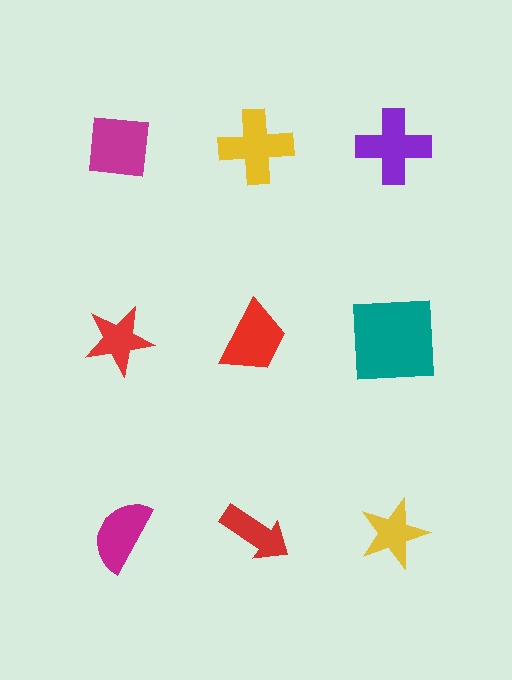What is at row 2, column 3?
A teal square.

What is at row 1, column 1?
A magenta square.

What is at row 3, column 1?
A magenta semicircle.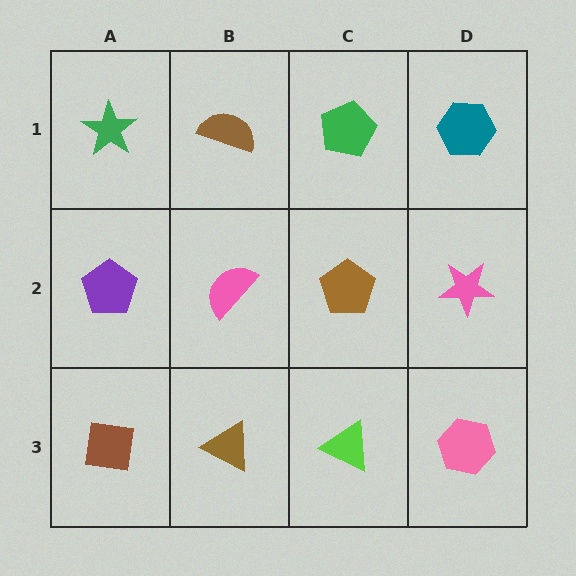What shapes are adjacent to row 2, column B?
A brown semicircle (row 1, column B), a brown triangle (row 3, column B), a purple pentagon (row 2, column A), a brown pentagon (row 2, column C).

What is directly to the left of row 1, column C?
A brown semicircle.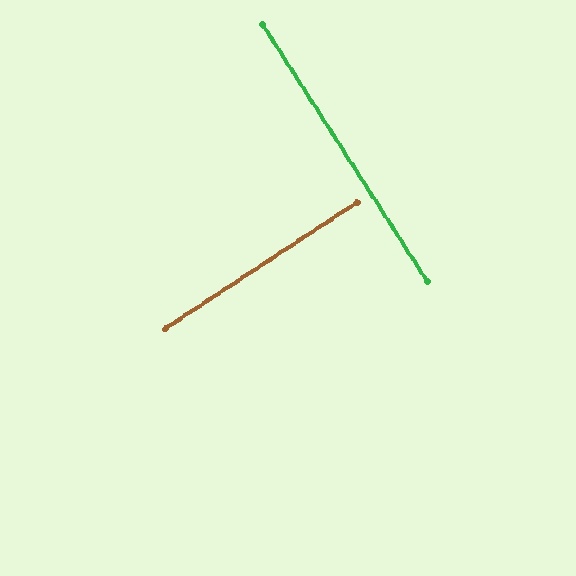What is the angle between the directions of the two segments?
Approximately 89 degrees.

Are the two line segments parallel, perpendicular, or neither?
Perpendicular — they meet at approximately 89°.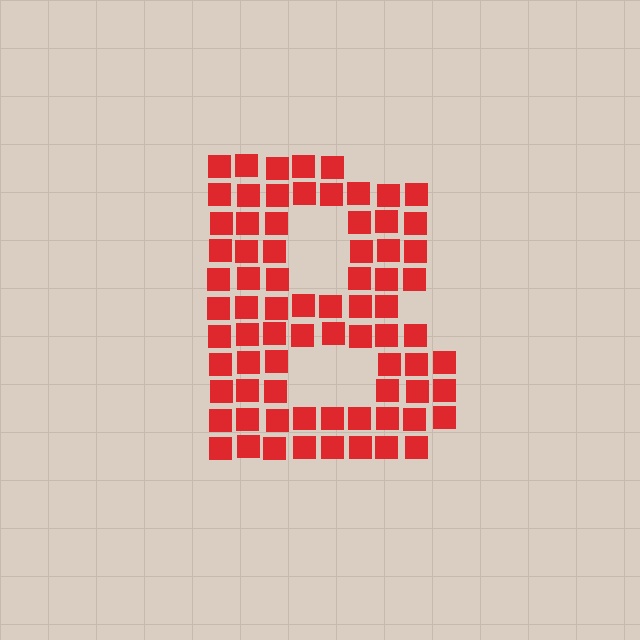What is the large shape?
The large shape is the letter B.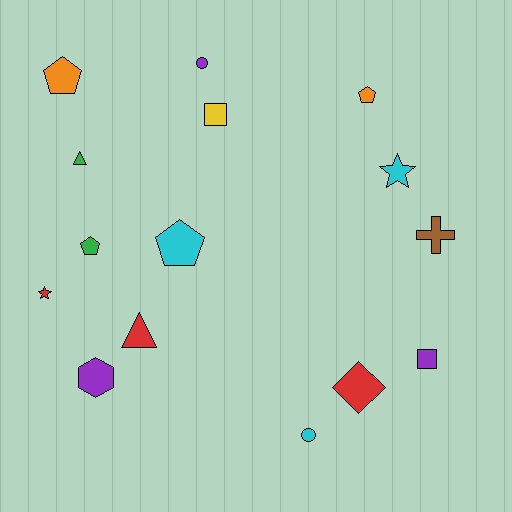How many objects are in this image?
There are 15 objects.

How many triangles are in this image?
There are 2 triangles.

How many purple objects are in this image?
There are 3 purple objects.